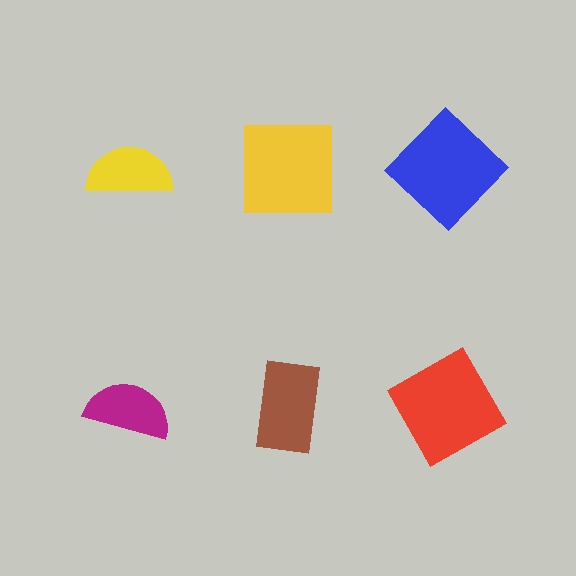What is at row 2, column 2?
A brown rectangle.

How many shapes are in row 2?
3 shapes.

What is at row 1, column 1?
A yellow semicircle.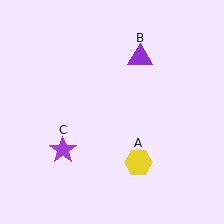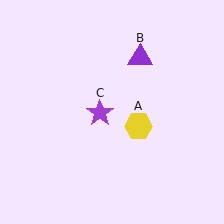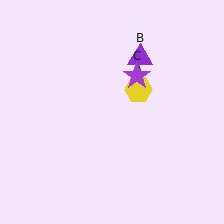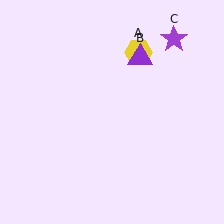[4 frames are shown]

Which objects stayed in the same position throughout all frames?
Purple triangle (object B) remained stationary.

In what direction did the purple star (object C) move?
The purple star (object C) moved up and to the right.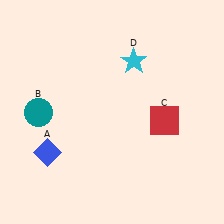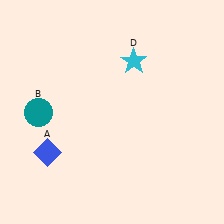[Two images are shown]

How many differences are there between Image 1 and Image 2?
There is 1 difference between the two images.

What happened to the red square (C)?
The red square (C) was removed in Image 2. It was in the bottom-right area of Image 1.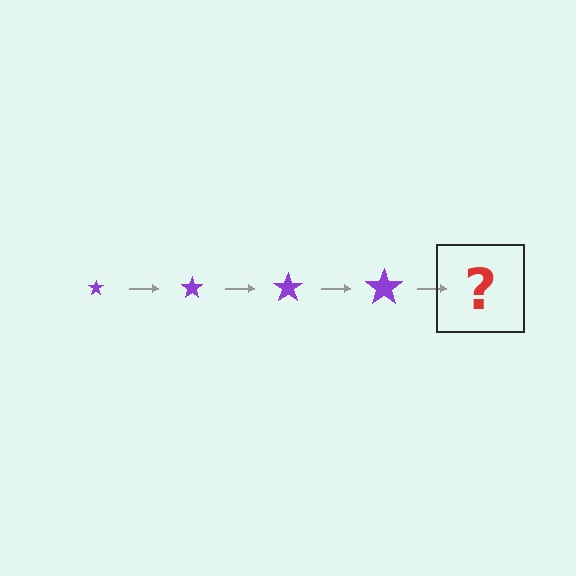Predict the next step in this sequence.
The next step is a purple star, larger than the previous one.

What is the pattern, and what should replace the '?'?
The pattern is that the star gets progressively larger each step. The '?' should be a purple star, larger than the previous one.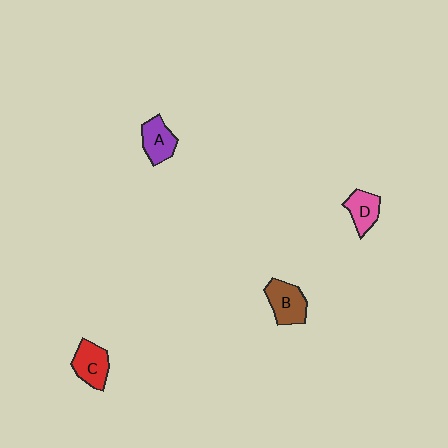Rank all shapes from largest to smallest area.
From largest to smallest: B (brown), C (red), A (purple), D (pink).